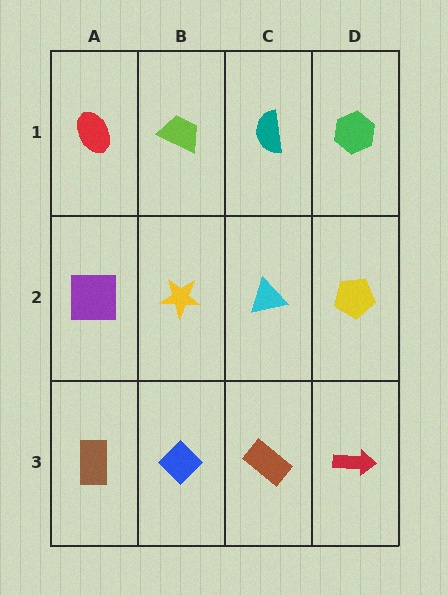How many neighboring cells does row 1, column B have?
3.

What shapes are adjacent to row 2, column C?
A teal semicircle (row 1, column C), a brown rectangle (row 3, column C), a yellow star (row 2, column B), a yellow pentagon (row 2, column D).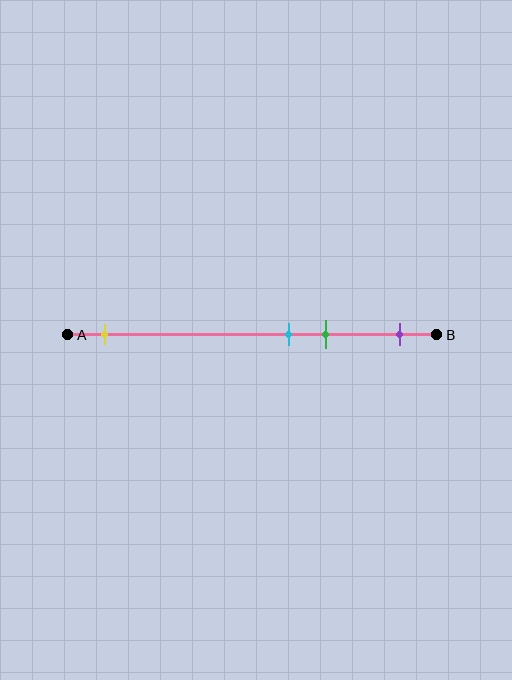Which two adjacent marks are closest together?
The cyan and green marks are the closest adjacent pair.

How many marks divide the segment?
There are 4 marks dividing the segment.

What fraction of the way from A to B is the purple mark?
The purple mark is approximately 90% (0.9) of the way from A to B.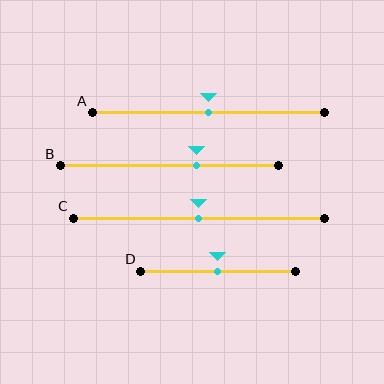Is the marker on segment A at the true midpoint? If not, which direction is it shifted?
Yes, the marker on segment A is at the true midpoint.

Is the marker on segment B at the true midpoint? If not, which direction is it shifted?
No, the marker on segment B is shifted to the right by about 12% of the segment length.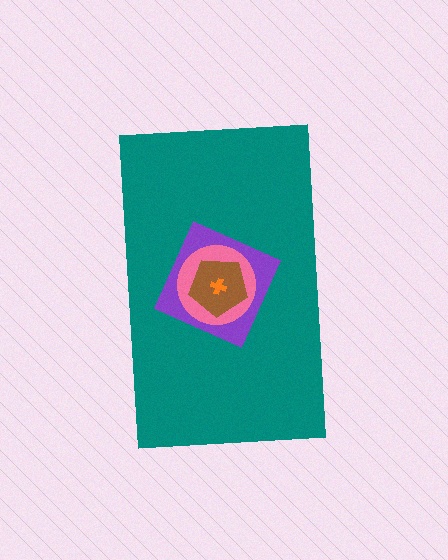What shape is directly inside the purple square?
The pink circle.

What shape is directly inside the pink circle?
The brown pentagon.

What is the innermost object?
The orange cross.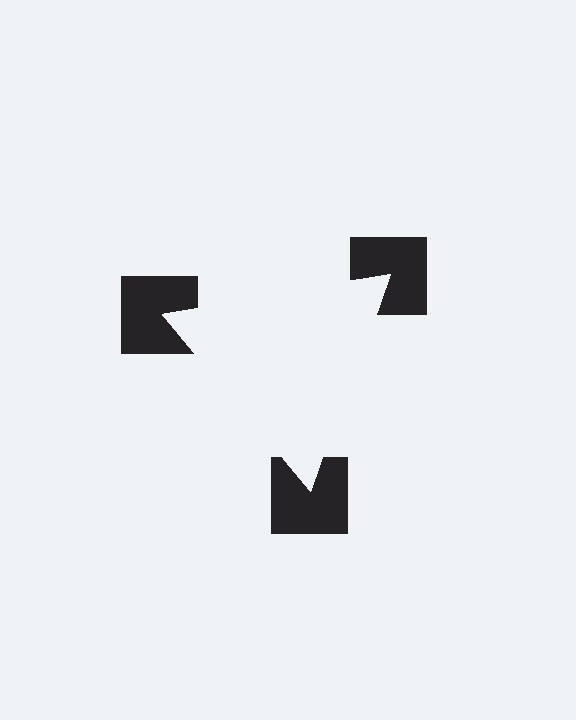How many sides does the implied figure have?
3 sides.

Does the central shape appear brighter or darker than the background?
It typically appears slightly brighter than the background, even though no actual brightness change is drawn.